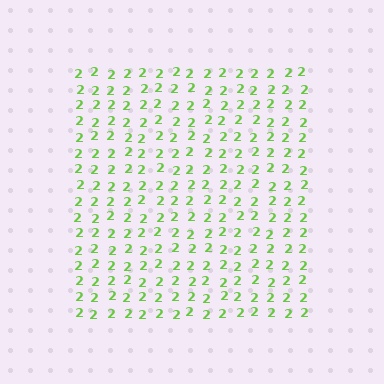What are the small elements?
The small elements are digit 2's.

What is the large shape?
The large shape is a square.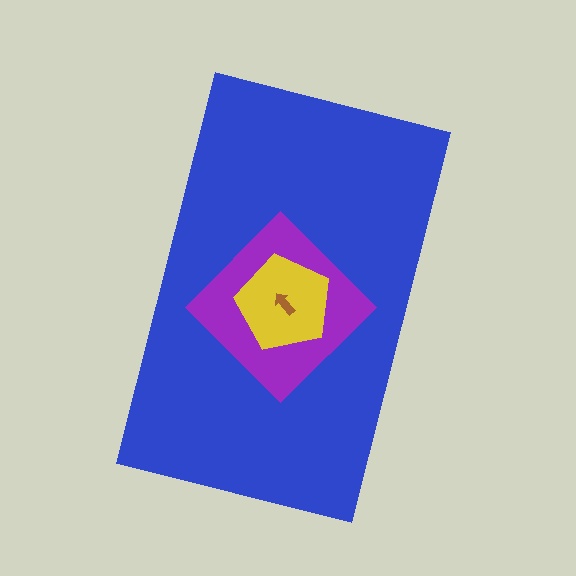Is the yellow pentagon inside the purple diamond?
Yes.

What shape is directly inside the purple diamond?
The yellow pentagon.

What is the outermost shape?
The blue rectangle.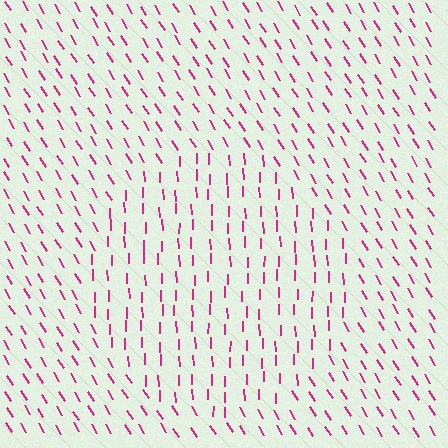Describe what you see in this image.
The image is filled with small magenta line segments. A circle region in the image has lines oriented differently from the surrounding lines, creating a visible texture boundary.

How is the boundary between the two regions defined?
The boundary is defined purely by a change in line orientation (approximately 31 degrees difference). All lines are the same color and thickness.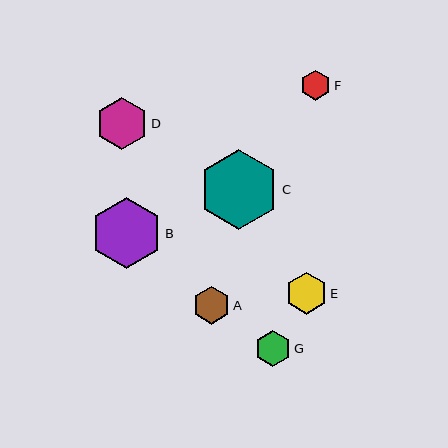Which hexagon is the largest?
Hexagon C is the largest with a size of approximately 80 pixels.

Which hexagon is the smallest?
Hexagon F is the smallest with a size of approximately 30 pixels.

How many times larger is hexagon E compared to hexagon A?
Hexagon E is approximately 1.1 times the size of hexagon A.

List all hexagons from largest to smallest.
From largest to smallest: C, B, D, E, A, G, F.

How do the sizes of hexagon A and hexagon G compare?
Hexagon A and hexagon G are approximately the same size.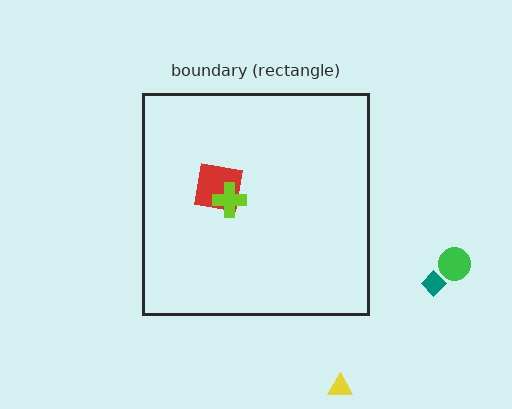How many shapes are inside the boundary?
2 inside, 3 outside.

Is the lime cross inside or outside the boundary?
Inside.